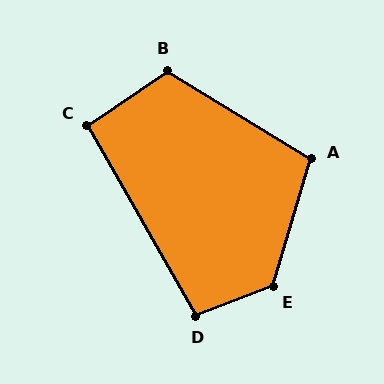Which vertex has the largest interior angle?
E, at approximately 128 degrees.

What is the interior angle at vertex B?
Approximately 114 degrees (obtuse).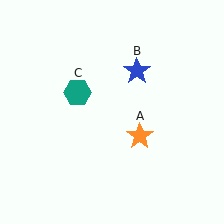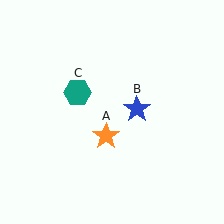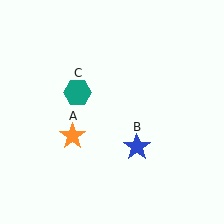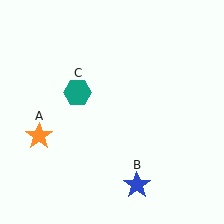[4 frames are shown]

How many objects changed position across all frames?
2 objects changed position: orange star (object A), blue star (object B).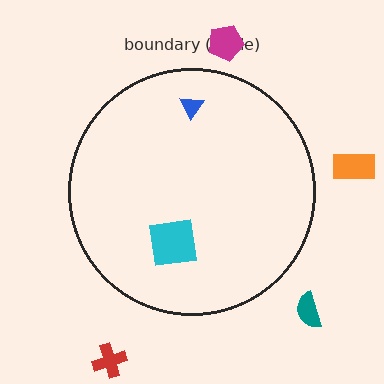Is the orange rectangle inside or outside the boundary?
Outside.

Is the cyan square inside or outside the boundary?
Inside.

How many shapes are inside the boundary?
2 inside, 4 outside.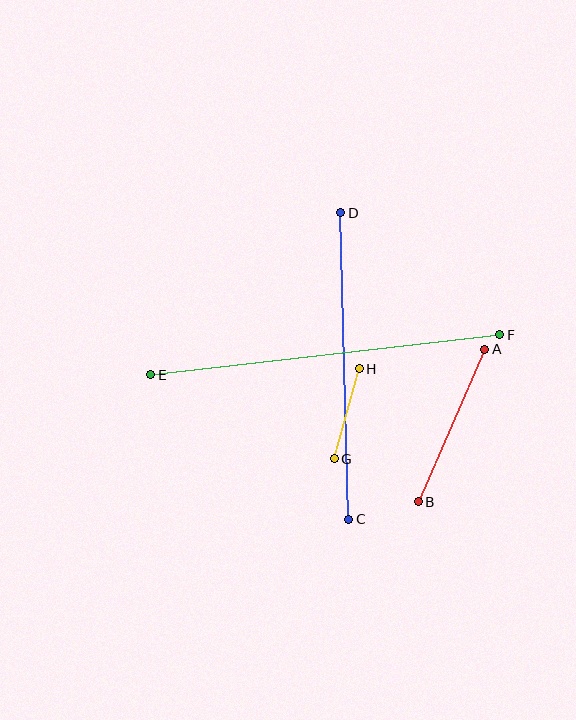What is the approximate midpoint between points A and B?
The midpoint is at approximately (451, 426) pixels.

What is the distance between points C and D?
The distance is approximately 307 pixels.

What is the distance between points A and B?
The distance is approximately 166 pixels.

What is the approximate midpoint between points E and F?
The midpoint is at approximately (325, 355) pixels.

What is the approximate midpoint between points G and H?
The midpoint is at approximately (347, 414) pixels.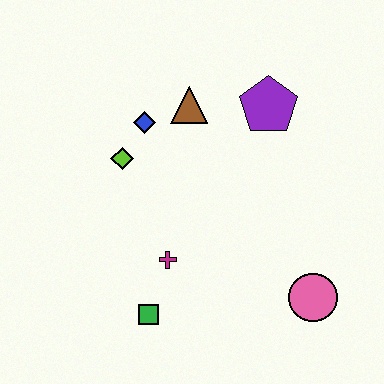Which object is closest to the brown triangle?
The blue diamond is closest to the brown triangle.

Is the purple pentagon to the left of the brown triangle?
No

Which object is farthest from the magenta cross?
The purple pentagon is farthest from the magenta cross.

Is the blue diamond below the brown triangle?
Yes